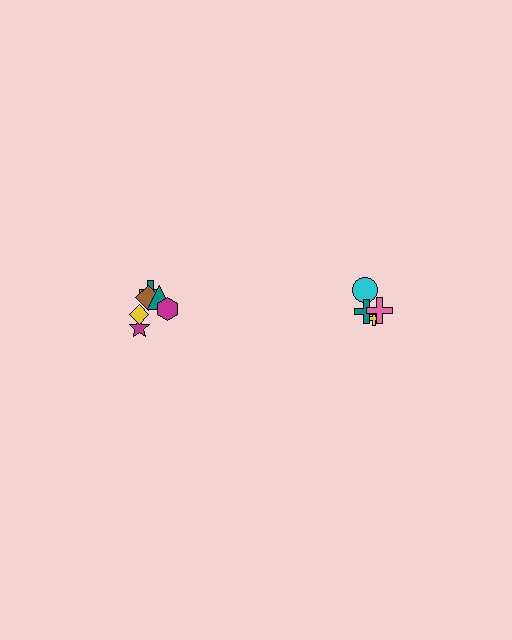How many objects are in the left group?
There are 6 objects.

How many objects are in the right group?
There are 4 objects.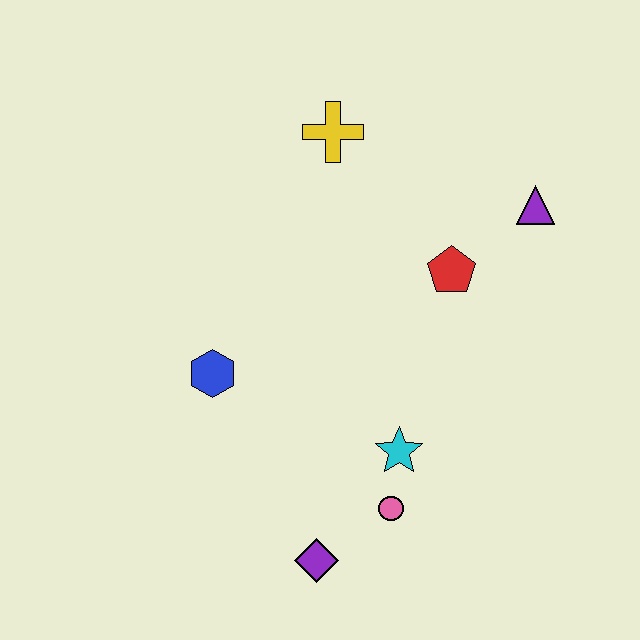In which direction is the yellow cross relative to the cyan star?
The yellow cross is above the cyan star.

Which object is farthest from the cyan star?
The yellow cross is farthest from the cyan star.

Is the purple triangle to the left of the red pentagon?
No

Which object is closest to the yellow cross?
The red pentagon is closest to the yellow cross.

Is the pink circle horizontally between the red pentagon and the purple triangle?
No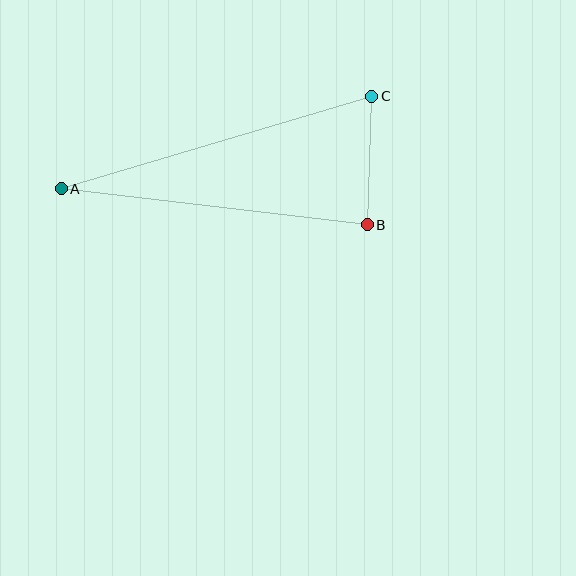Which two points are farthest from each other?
Points A and C are farthest from each other.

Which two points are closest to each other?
Points B and C are closest to each other.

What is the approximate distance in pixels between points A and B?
The distance between A and B is approximately 308 pixels.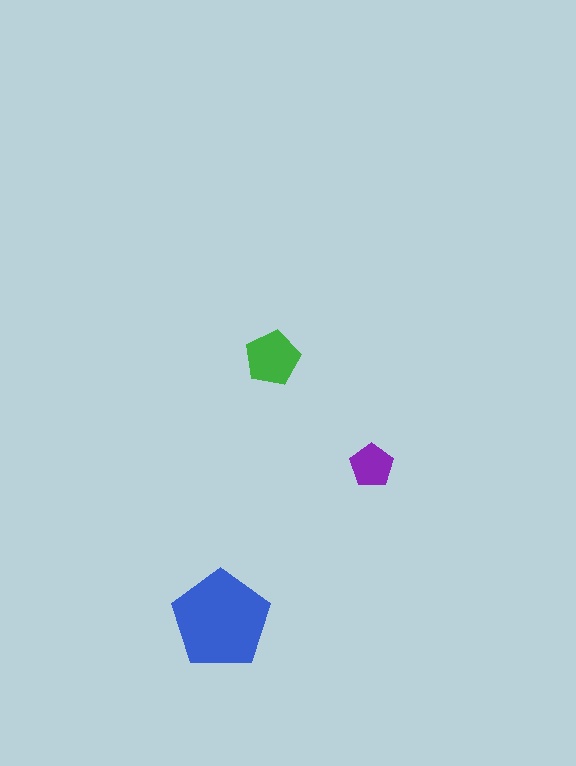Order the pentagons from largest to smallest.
the blue one, the green one, the purple one.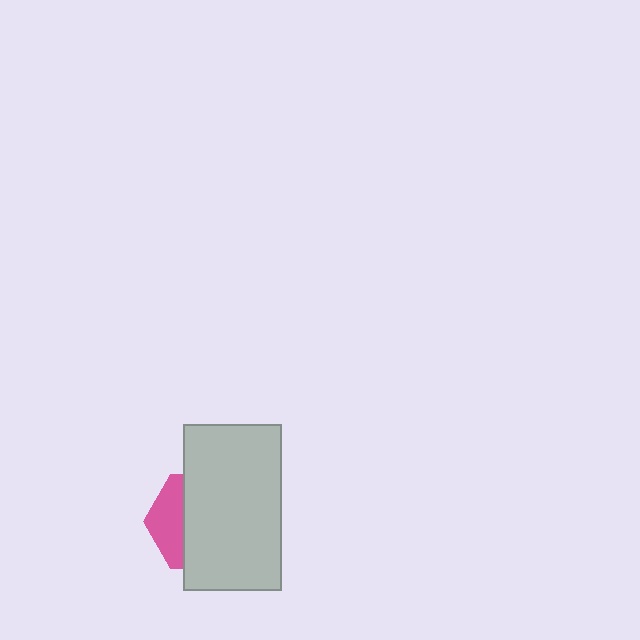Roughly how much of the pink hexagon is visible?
A small part of it is visible (roughly 33%).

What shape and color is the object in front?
The object in front is a light gray rectangle.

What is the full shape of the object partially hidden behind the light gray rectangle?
The partially hidden object is a pink hexagon.